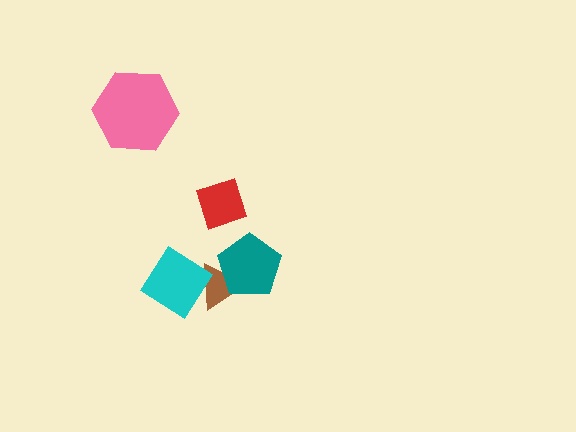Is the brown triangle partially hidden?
Yes, it is partially covered by another shape.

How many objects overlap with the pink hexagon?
0 objects overlap with the pink hexagon.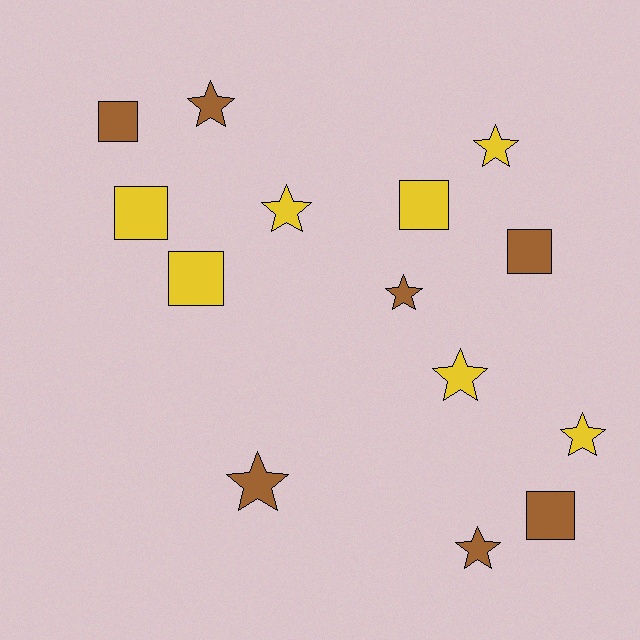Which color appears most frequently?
Brown, with 7 objects.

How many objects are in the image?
There are 14 objects.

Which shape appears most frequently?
Star, with 8 objects.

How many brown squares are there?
There are 3 brown squares.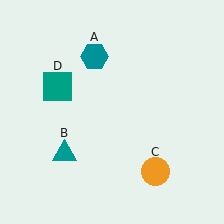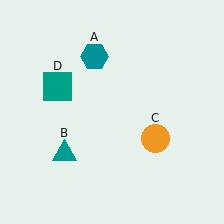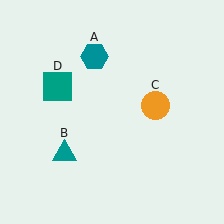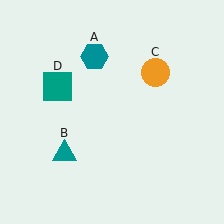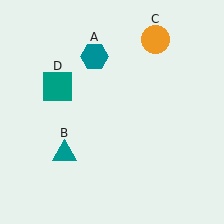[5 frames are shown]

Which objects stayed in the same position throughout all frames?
Teal hexagon (object A) and teal triangle (object B) and teal square (object D) remained stationary.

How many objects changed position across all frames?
1 object changed position: orange circle (object C).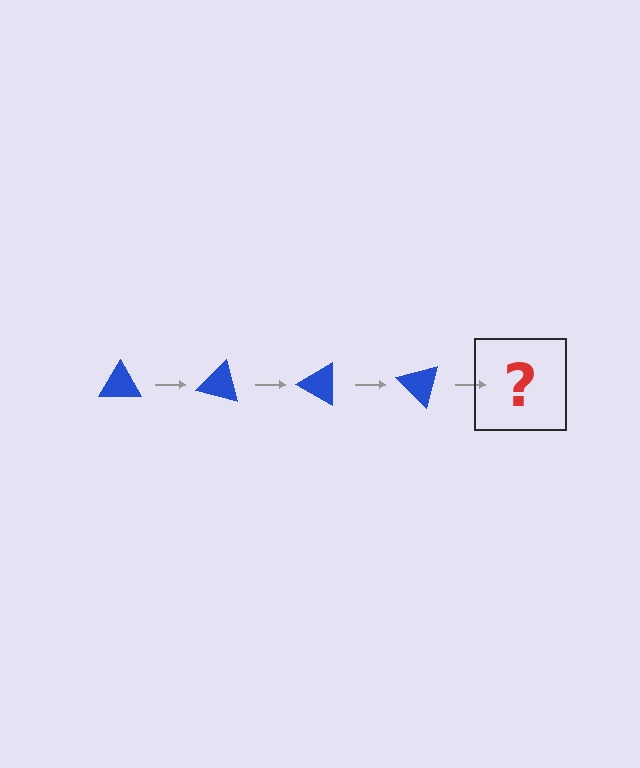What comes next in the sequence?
The next element should be a blue triangle rotated 60 degrees.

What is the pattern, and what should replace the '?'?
The pattern is that the triangle rotates 15 degrees each step. The '?' should be a blue triangle rotated 60 degrees.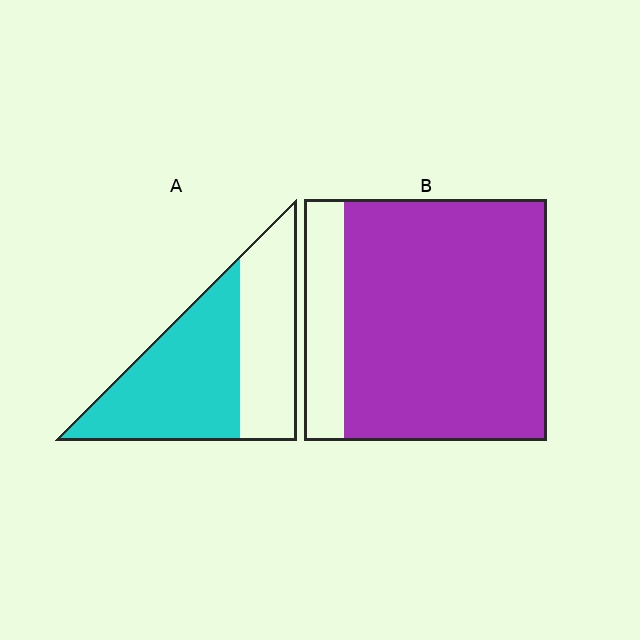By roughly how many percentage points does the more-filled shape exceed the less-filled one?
By roughly 25 percentage points (B over A).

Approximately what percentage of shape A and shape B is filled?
A is approximately 60% and B is approximately 85%.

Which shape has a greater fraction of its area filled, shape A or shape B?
Shape B.